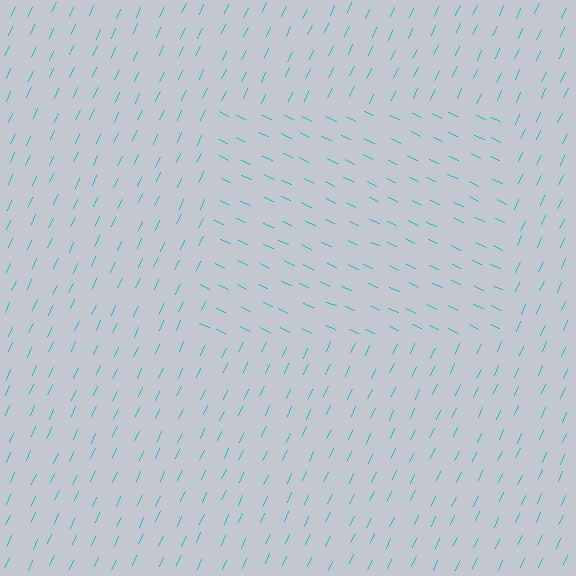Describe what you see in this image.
The image is filled with small cyan line segments. A rectangle region in the image has lines oriented differently from the surrounding lines, creating a visible texture boundary.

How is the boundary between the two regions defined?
The boundary is defined purely by a change in line orientation (approximately 90 degrees difference). All lines are the same color and thickness.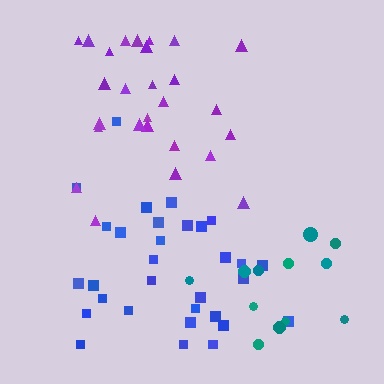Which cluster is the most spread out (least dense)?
Purple.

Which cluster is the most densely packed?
Blue.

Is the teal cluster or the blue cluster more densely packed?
Blue.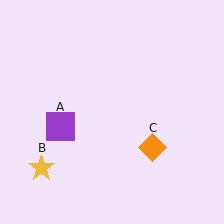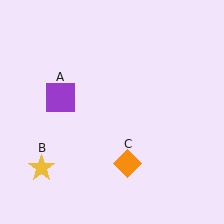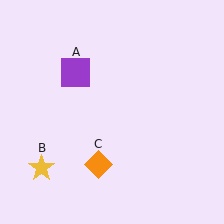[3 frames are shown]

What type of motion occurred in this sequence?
The purple square (object A), orange diamond (object C) rotated clockwise around the center of the scene.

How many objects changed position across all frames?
2 objects changed position: purple square (object A), orange diamond (object C).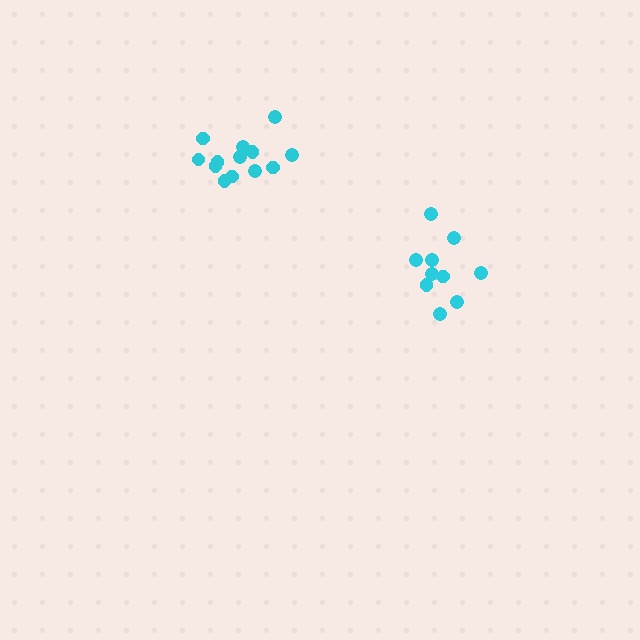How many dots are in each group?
Group 1: 13 dots, Group 2: 10 dots (23 total).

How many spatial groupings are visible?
There are 2 spatial groupings.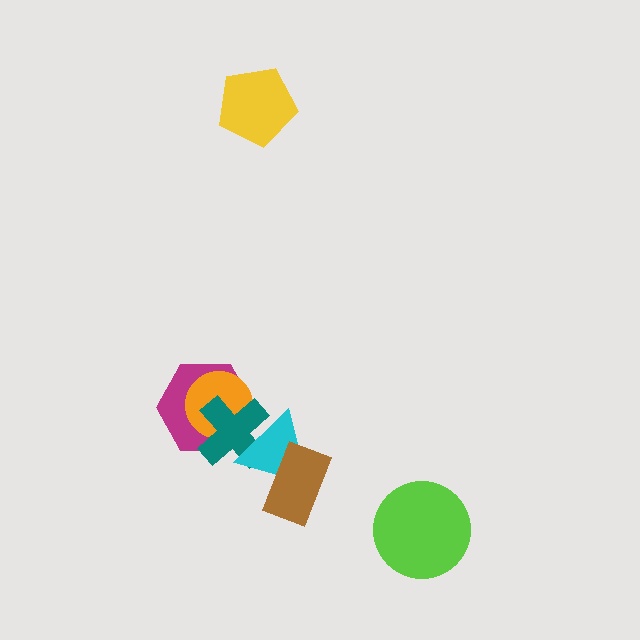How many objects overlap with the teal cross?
3 objects overlap with the teal cross.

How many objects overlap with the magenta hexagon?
3 objects overlap with the magenta hexagon.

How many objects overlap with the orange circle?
2 objects overlap with the orange circle.